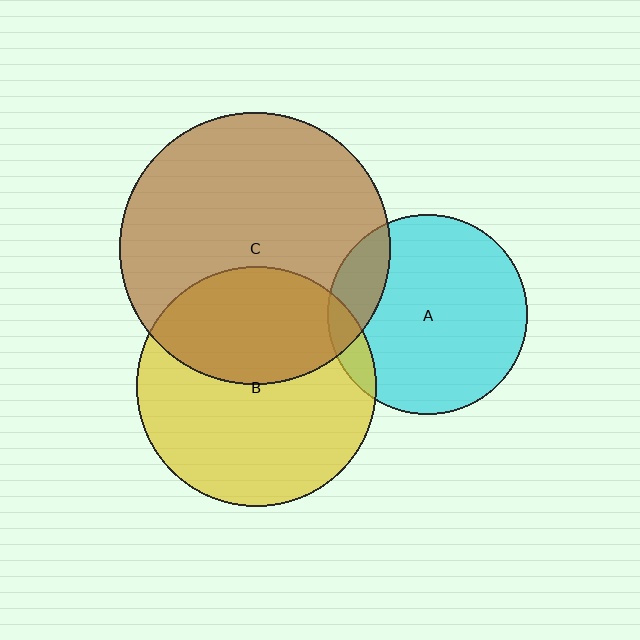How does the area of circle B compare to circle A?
Approximately 1.4 times.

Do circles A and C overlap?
Yes.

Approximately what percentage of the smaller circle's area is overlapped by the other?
Approximately 15%.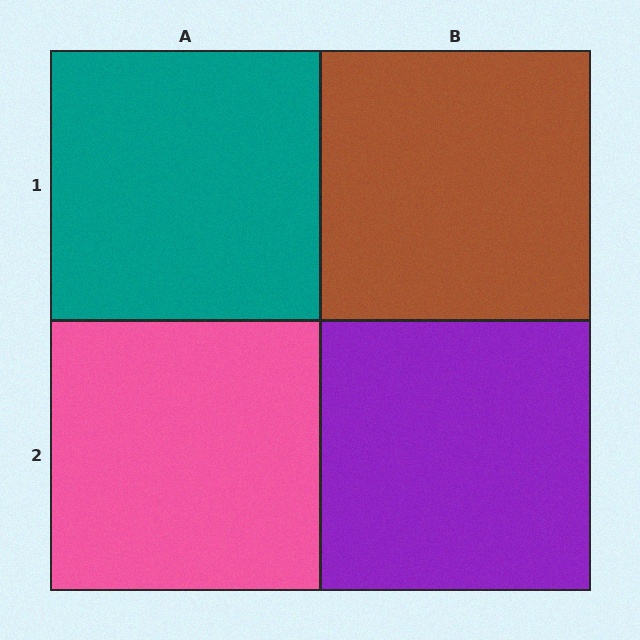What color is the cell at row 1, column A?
Teal.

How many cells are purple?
1 cell is purple.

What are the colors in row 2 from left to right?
Pink, purple.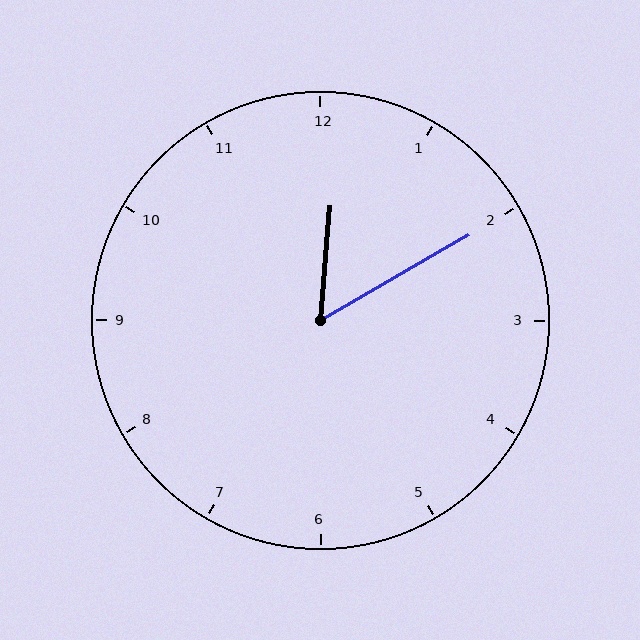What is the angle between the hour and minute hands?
Approximately 55 degrees.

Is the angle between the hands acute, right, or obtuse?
It is acute.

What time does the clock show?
12:10.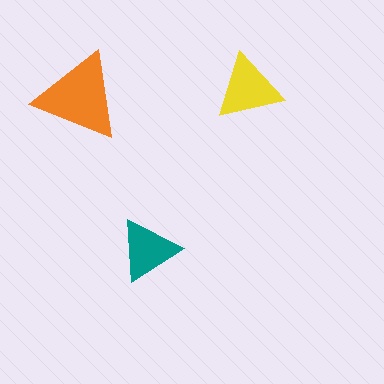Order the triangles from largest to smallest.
the orange one, the yellow one, the teal one.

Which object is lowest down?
The teal triangle is bottommost.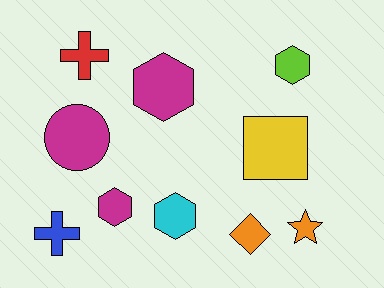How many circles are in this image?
There is 1 circle.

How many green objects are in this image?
There are no green objects.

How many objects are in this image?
There are 10 objects.